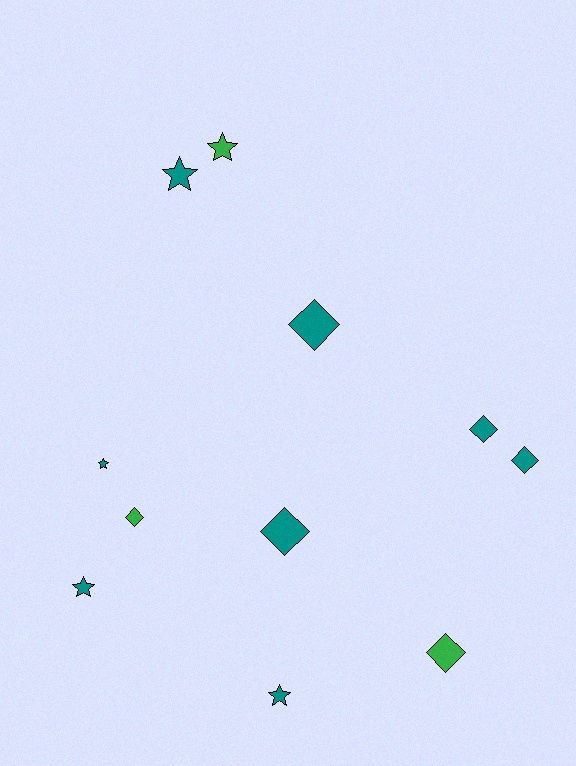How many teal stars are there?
There are 4 teal stars.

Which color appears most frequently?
Teal, with 8 objects.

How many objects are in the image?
There are 11 objects.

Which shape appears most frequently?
Diamond, with 6 objects.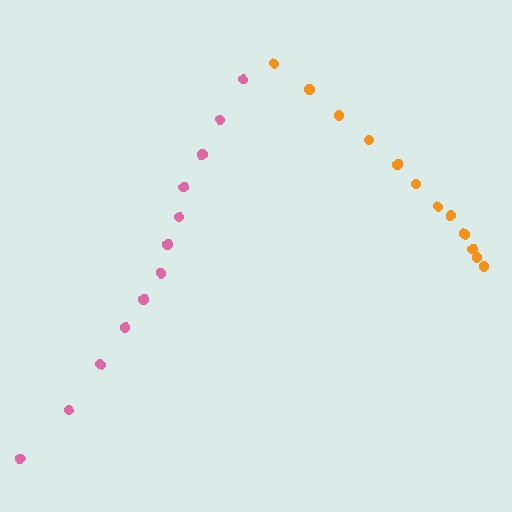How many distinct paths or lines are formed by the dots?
There are 2 distinct paths.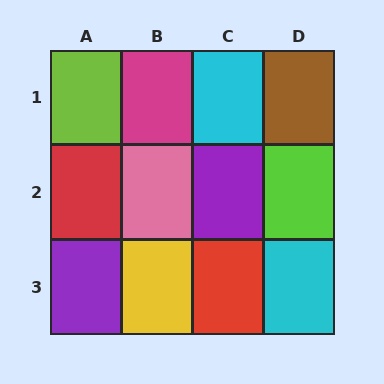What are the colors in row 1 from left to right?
Lime, magenta, cyan, brown.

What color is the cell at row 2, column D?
Lime.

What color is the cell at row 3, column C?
Red.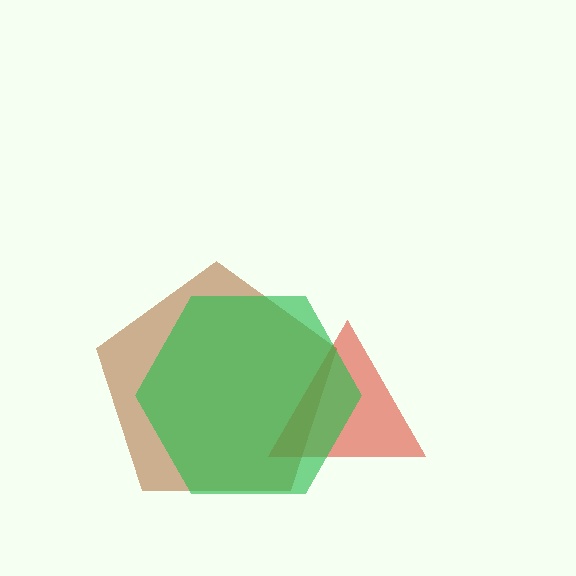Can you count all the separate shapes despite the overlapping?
Yes, there are 3 separate shapes.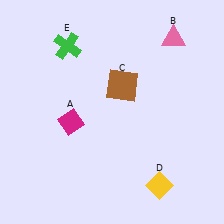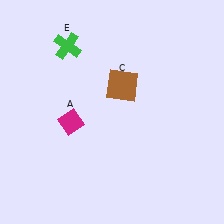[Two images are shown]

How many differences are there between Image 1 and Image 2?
There are 2 differences between the two images.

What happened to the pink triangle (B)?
The pink triangle (B) was removed in Image 2. It was in the top-right area of Image 1.